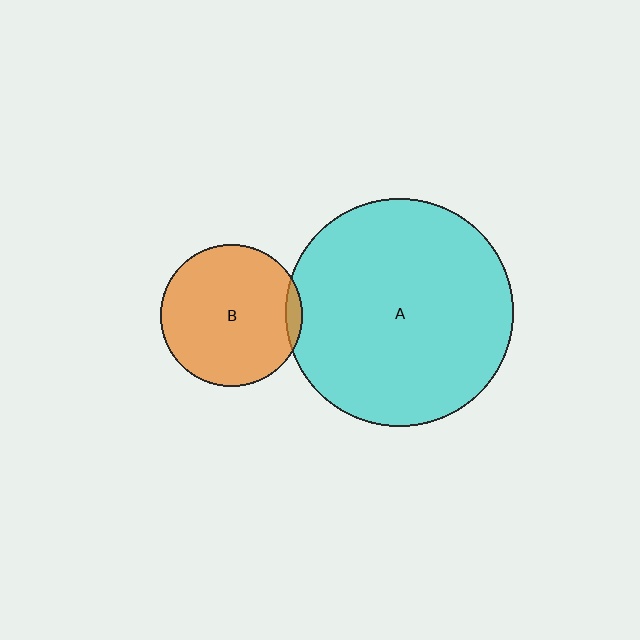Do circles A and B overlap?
Yes.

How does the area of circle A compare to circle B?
Approximately 2.6 times.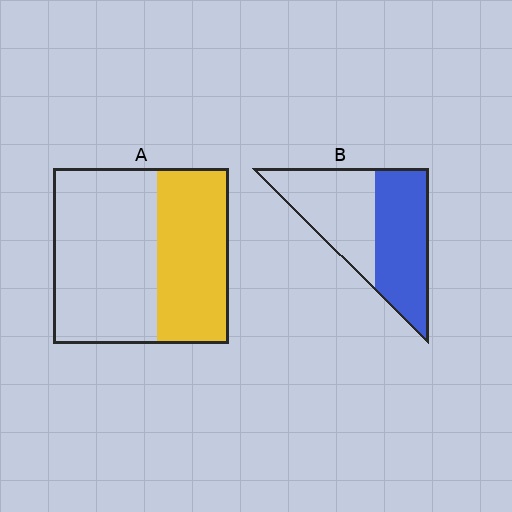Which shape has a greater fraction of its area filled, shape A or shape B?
Shape B.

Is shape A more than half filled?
No.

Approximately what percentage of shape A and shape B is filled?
A is approximately 40% and B is approximately 50%.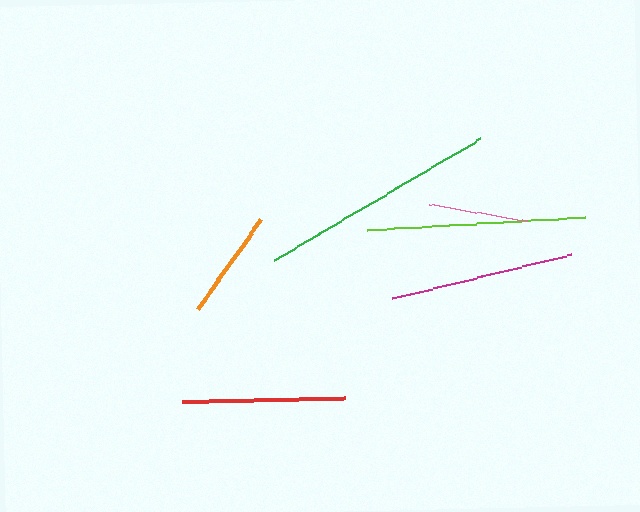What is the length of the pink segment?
The pink segment is approximately 100 pixels long.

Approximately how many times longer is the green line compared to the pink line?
The green line is approximately 2.4 times the length of the pink line.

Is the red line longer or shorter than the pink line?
The red line is longer than the pink line.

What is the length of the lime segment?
The lime segment is approximately 218 pixels long.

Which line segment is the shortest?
The pink line is the shortest at approximately 100 pixels.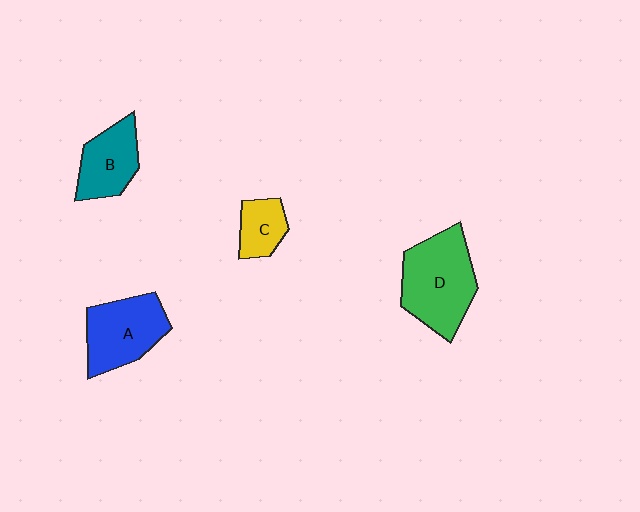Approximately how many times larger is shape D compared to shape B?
Approximately 1.6 times.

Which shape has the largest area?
Shape D (green).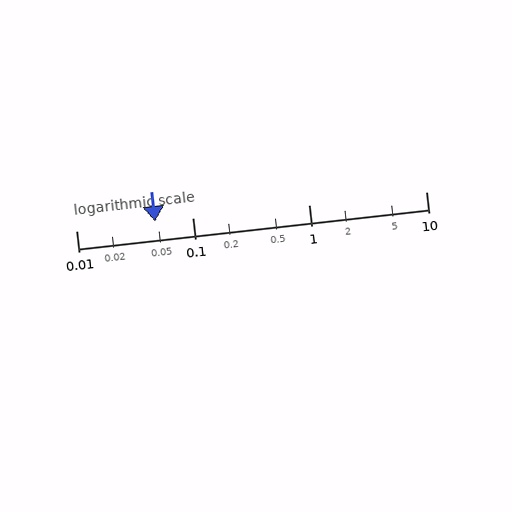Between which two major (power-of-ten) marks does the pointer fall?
The pointer is between 0.01 and 0.1.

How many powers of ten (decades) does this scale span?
The scale spans 3 decades, from 0.01 to 10.